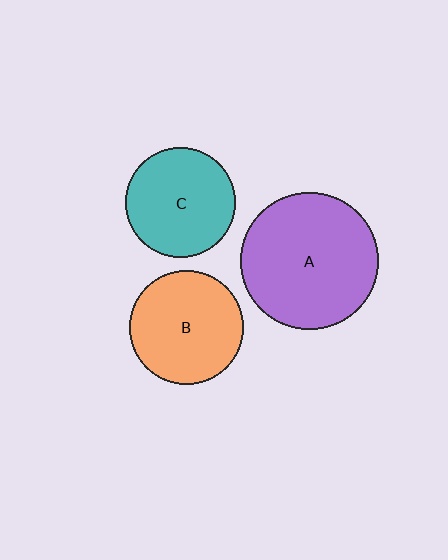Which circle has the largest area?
Circle A (purple).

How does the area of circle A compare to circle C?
Approximately 1.6 times.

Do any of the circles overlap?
No, none of the circles overlap.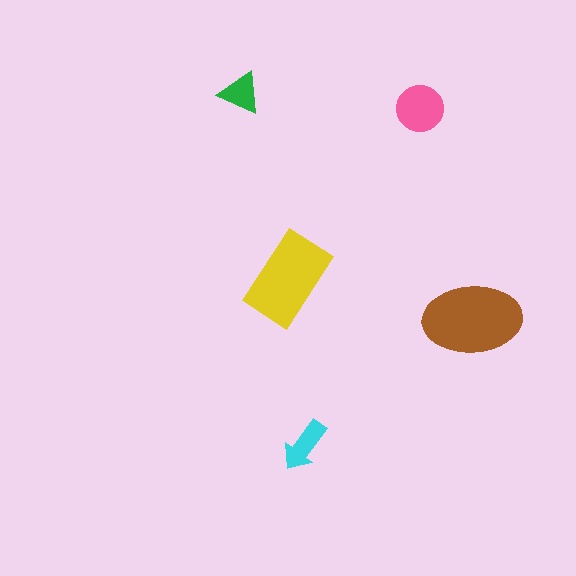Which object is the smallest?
The green triangle.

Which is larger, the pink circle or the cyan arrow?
The pink circle.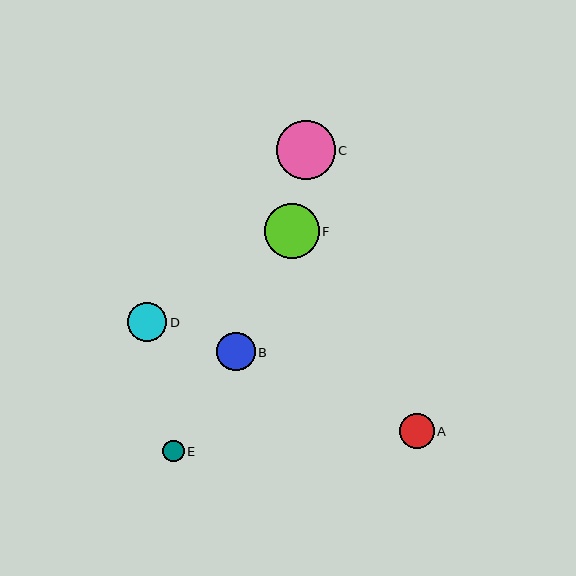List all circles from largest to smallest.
From largest to smallest: C, F, D, B, A, E.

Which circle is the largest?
Circle C is the largest with a size of approximately 59 pixels.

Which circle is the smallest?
Circle E is the smallest with a size of approximately 22 pixels.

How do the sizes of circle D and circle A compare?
Circle D and circle A are approximately the same size.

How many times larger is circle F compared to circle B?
Circle F is approximately 1.4 times the size of circle B.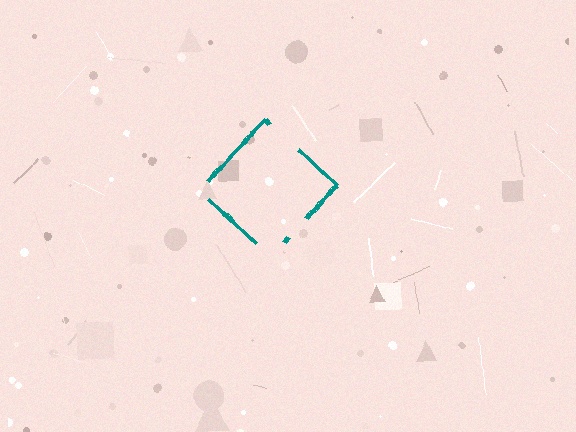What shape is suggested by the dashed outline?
The dashed outline suggests a diamond.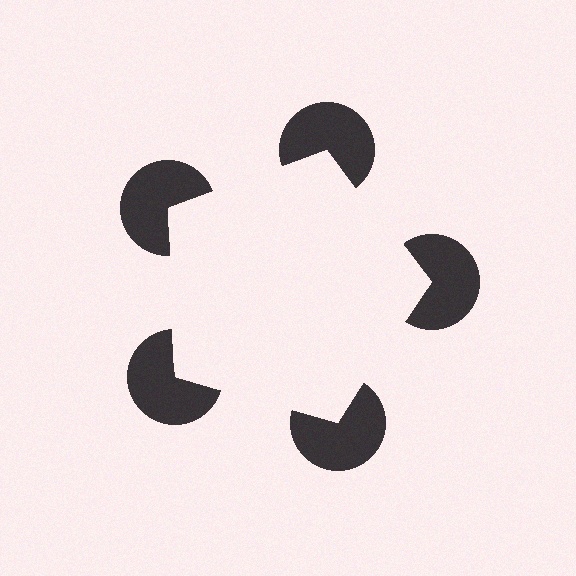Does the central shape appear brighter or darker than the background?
It typically appears slightly brighter than the background, even though no actual brightness change is drawn.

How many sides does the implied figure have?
5 sides.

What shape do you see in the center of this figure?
An illusory pentagon — its edges are inferred from the aligned wedge cuts in the pac-man discs, not physically drawn.